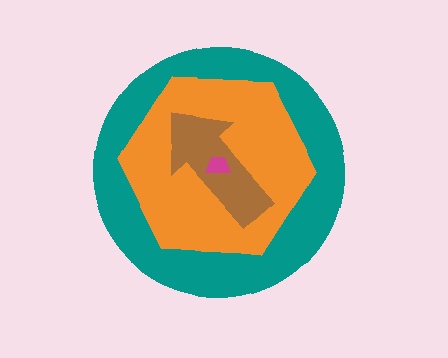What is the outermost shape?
The teal circle.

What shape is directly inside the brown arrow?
The magenta trapezoid.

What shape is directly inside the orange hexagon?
The brown arrow.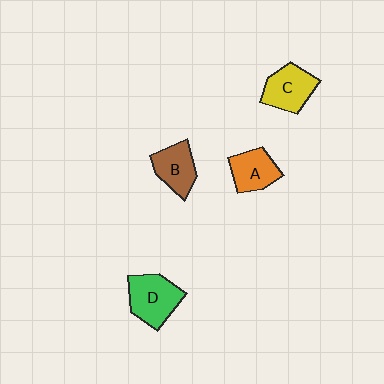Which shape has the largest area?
Shape D (green).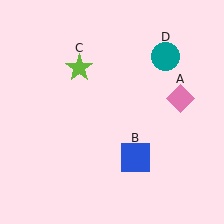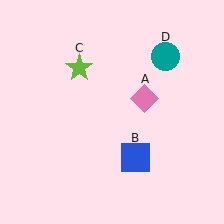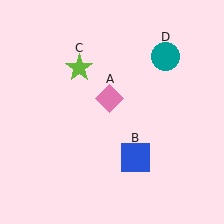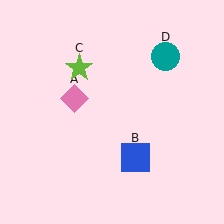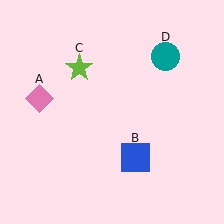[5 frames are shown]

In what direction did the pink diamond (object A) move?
The pink diamond (object A) moved left.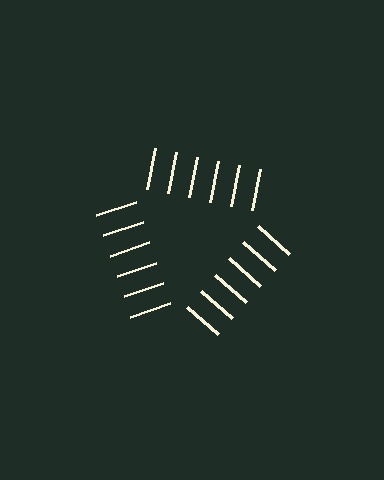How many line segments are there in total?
18 — 6 along each of the 3 edges.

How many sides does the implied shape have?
3 sides — the line-ends trace a triangle.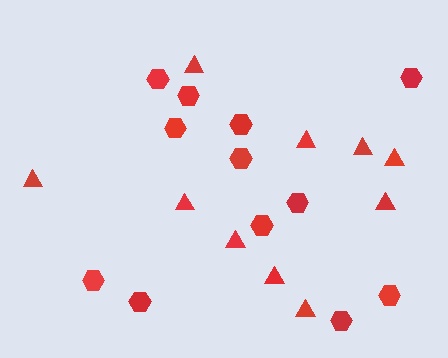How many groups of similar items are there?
There are 2 groups: one group of hexagons (12) and one group of triangles (10).